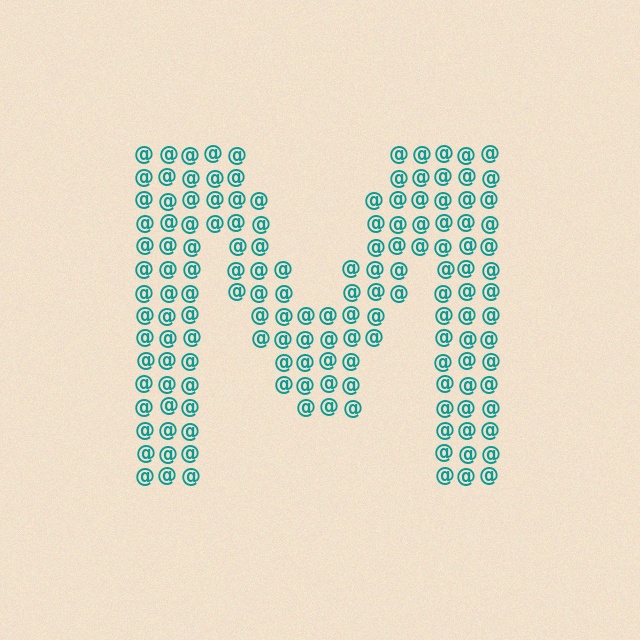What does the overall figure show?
The overall figure shows the letter M.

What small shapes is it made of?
It is made of small at signs.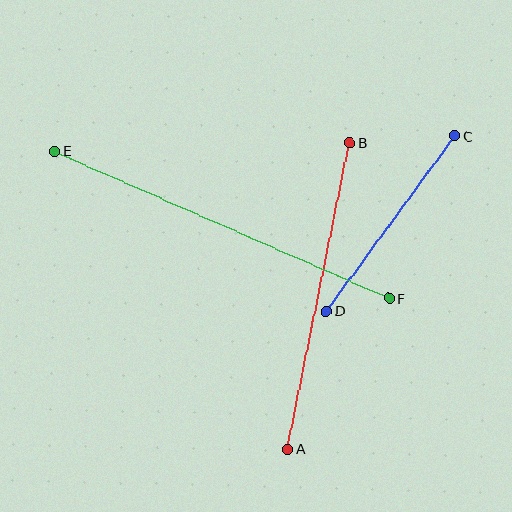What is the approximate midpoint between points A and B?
The midpoint is at approximately (319, 296) pixels.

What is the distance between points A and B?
The distance is approximately 313 pixels.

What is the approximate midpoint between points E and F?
The midpoint is at approximately (222, 224) pixels.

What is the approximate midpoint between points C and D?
The midpoint is at approximately (391, 224) pixels.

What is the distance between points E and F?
The distance is approximately 366 pixels.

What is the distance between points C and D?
The distance is approximately 217 pixels.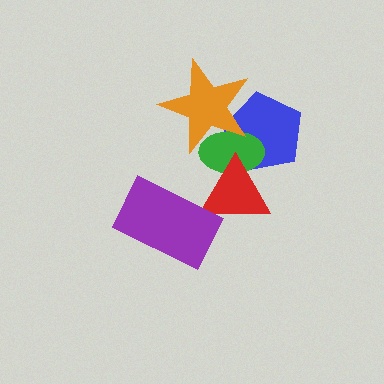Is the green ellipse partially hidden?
Yes, it is partially covered by another shape.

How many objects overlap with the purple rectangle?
1 object overlaps with the purple rectangle.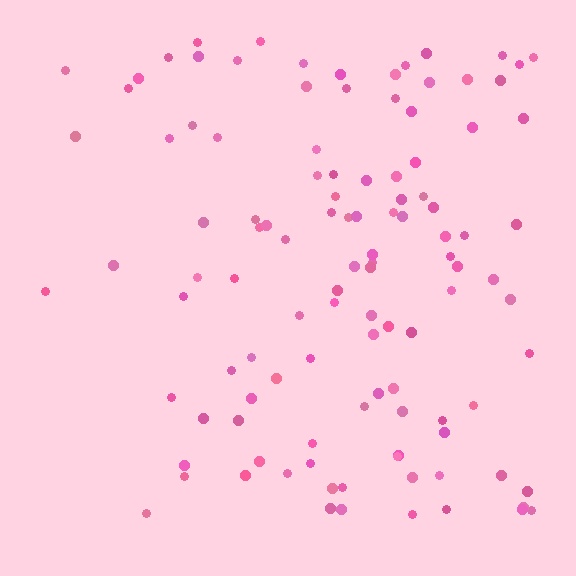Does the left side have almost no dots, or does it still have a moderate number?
Still a moderate number, just noticeably fewer than the right.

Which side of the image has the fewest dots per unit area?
The left.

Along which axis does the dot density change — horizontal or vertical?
Horizontal.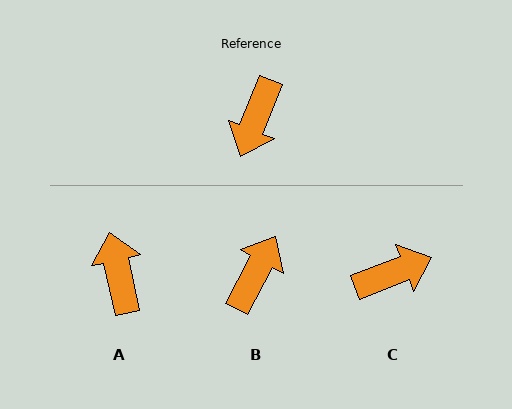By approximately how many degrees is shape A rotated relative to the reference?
Approximately 145 degrees clockwise.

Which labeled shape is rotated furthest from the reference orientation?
B, about 174 degrees away.